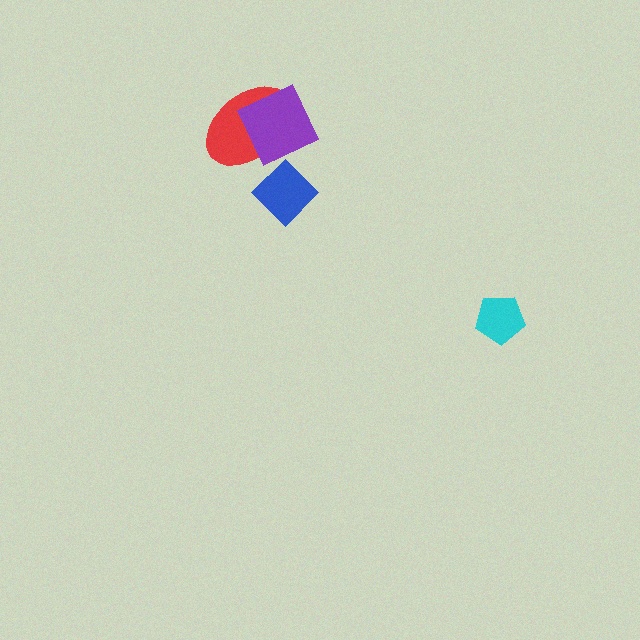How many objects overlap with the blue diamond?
0 objects overlap with the blue diamond.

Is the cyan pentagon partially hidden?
No, no other shape covers it.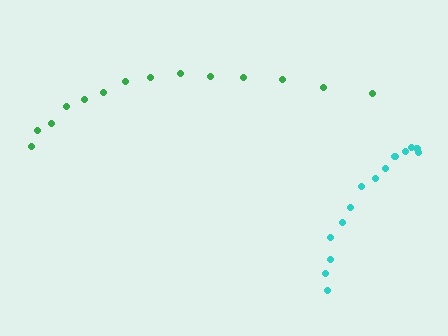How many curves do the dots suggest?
There are 2 distinct paths.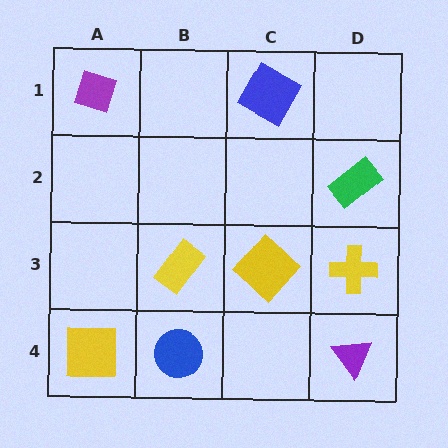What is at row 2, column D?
A green rectangle.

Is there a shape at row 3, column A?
No, that cell is empty.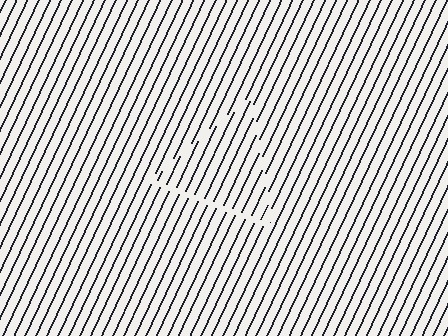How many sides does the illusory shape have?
3 sides — the line-ends trace a triangle.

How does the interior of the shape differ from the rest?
The interior of the shape contains the same grating, shifted by half a period — the contour is defined by the phase discontinuity where line-ends from the inner and outer gratings abut.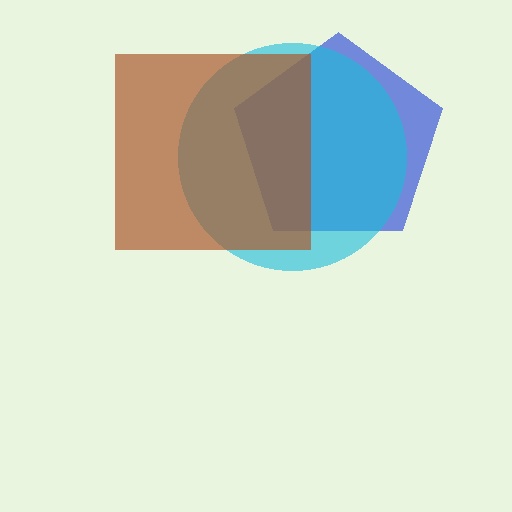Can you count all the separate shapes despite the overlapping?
Yes, there are 3 separate shapes.